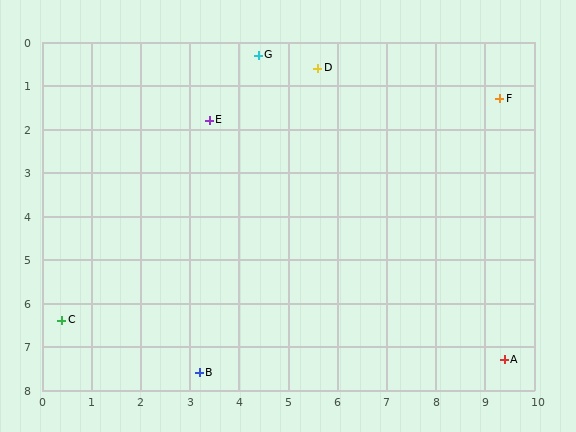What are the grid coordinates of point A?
Point A is at approximately (9.4, 7.3).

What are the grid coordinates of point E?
Point E is at approximately (3.4, 1.8).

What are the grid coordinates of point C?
Point C is at approximately (0.4, 6.4).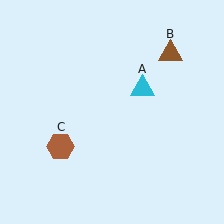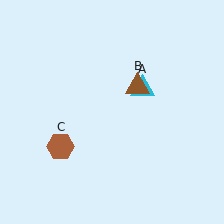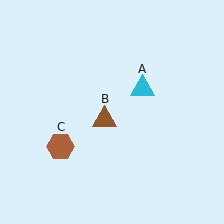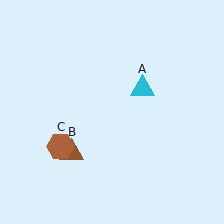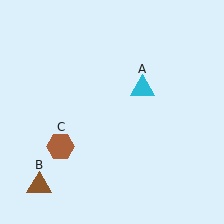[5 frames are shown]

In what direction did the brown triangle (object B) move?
The brown triangle (object B) moved down and to the left.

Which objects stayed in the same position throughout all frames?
Cyan triangle (object A) and brown hexagon (object C) remained stationary.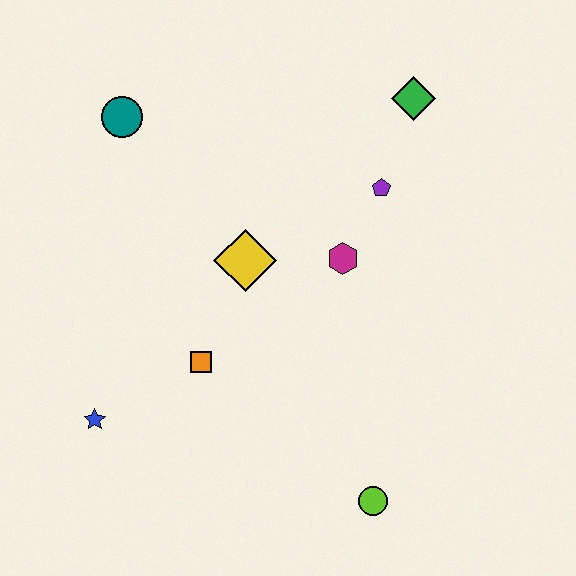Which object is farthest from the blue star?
The green diamond is farthest from the blue star.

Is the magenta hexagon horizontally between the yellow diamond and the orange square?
No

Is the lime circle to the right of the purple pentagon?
No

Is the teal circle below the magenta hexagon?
No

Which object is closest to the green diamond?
The purple pentagon is closest to the green diamond.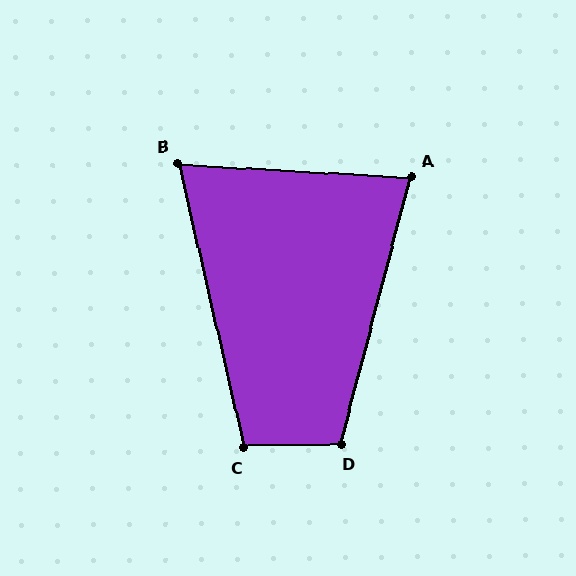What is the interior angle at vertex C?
Approximately 101 degrees (obtuse).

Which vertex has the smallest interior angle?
B, at approximately 74 degrees.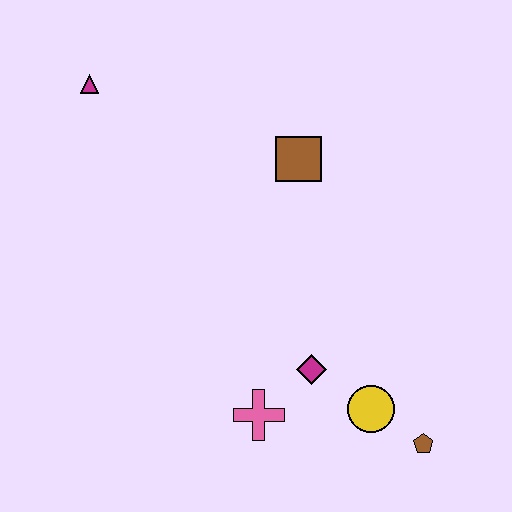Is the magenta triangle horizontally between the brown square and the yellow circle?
No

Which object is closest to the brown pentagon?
The yellow circle is closest to the brown pentagon.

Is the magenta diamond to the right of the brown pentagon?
No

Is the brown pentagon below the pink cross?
Yes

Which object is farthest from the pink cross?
The magenta triangle is farthest from the pink cross.